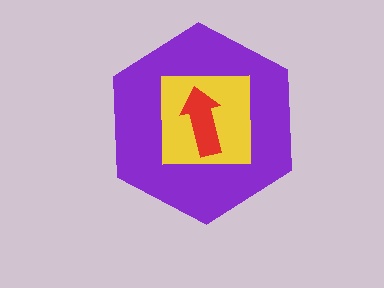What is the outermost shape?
The purple hexagon.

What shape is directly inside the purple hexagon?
The yellow square.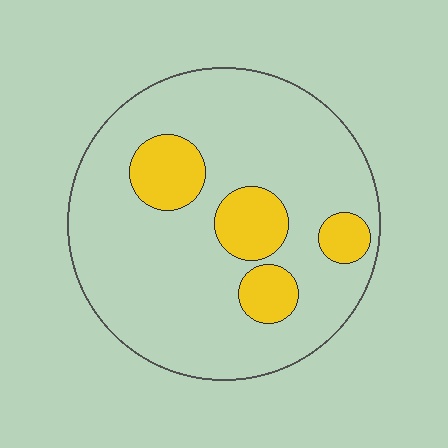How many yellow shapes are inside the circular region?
4.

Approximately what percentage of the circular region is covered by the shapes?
Approximately 20%.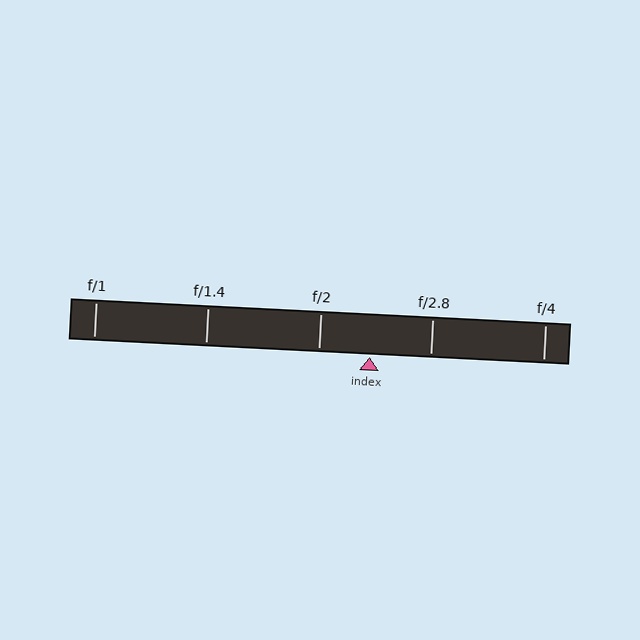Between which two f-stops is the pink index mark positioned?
The index mark is between f/2 and f/2.8.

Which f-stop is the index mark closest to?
The index mark is closest to f/2.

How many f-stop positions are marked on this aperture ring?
There are 5 f-stop positions marked.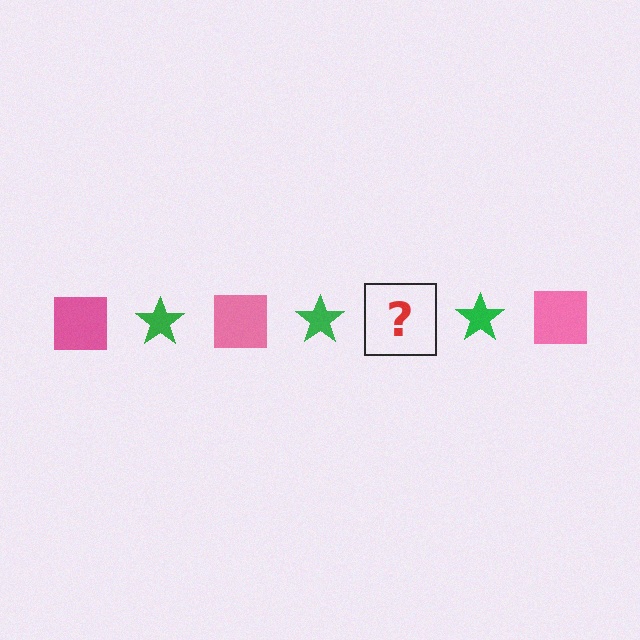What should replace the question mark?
The question mark should be replaced with a pink square.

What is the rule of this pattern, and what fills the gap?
The rule is that the pattern alternates between pink square and green star. The gap should be filled with a pink square.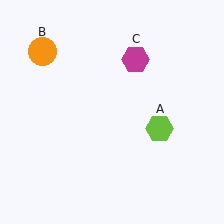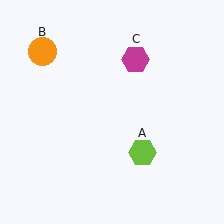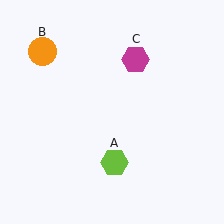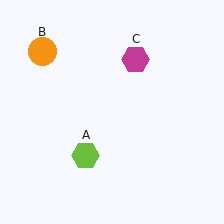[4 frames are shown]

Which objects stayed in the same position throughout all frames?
Orange circle (object B) and magenta hexagon (object C) remained stationary.